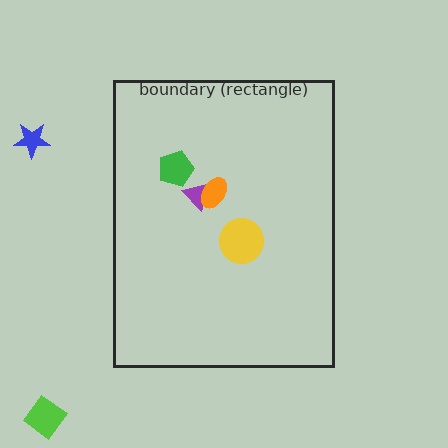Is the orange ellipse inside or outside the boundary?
Inside.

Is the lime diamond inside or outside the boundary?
Outside.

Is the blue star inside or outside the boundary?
Outside.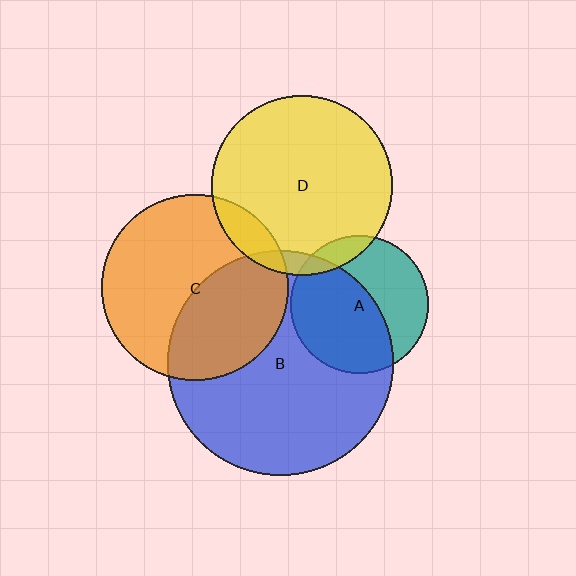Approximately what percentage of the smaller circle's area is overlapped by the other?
Approximately 10%.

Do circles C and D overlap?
Yes.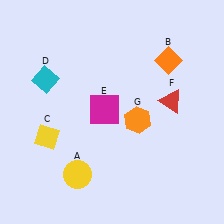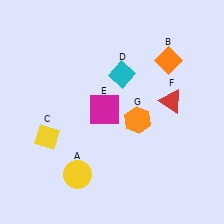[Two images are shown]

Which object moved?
The cyan diamond (D) moved right.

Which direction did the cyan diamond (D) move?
The cyan diamond (D) moved right.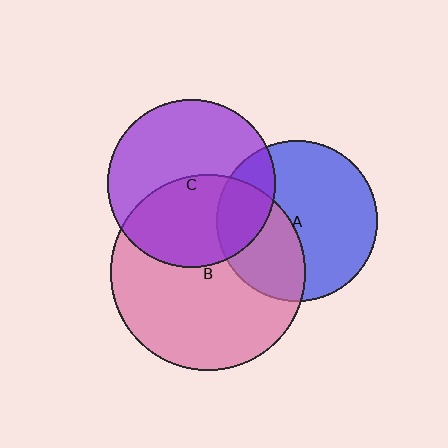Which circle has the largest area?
Circle B (pink).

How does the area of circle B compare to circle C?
Approximately 1.4 times.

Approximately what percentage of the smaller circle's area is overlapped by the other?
Approximately 20%.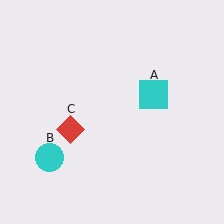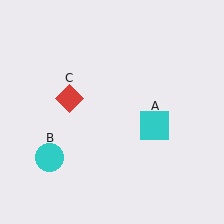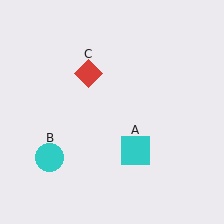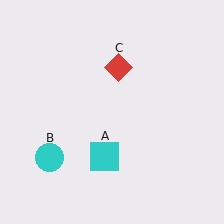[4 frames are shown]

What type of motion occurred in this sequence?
The cyan square (object A), red diamond (object C) rotated clockwise around the center of the scene.